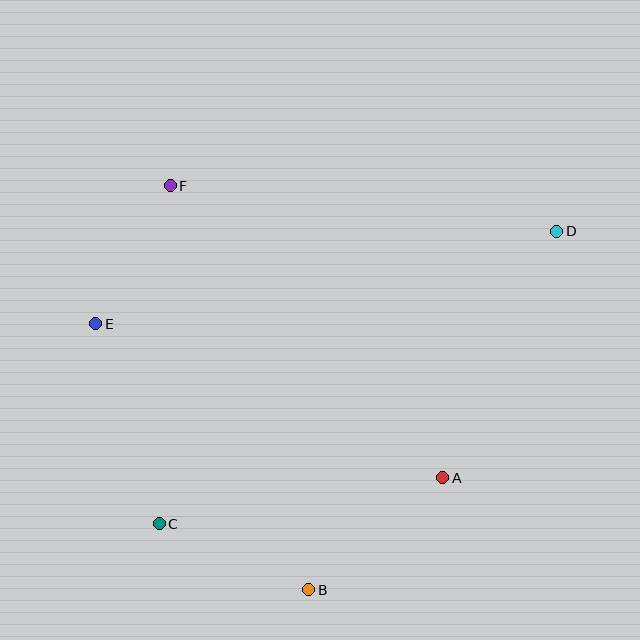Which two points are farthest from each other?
Points C and D are farthest from each other.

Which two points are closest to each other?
Points E and F are closest to each other.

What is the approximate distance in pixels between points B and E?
The distance between B and E is approximately 341 pixels.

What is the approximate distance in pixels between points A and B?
The distance between A and B is approximately 174 pixels.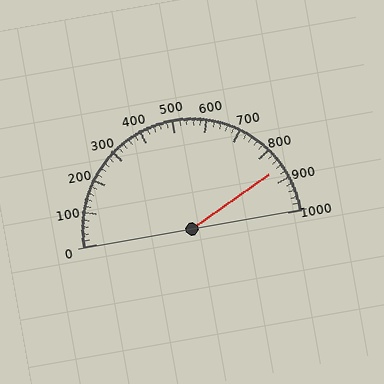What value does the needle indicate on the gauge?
The needle indicates approximately 860.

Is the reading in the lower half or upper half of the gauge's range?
The reading is in the upper half of the range (0 to 1000).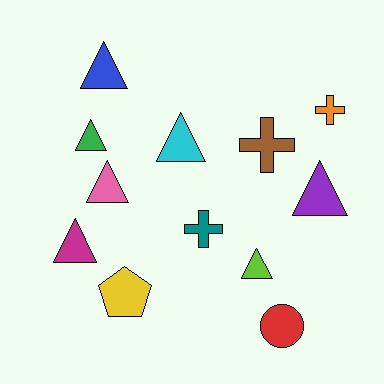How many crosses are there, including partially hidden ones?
There are 3 crosses.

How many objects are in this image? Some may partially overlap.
There are 12 objects.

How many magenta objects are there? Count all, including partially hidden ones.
There is 1 magenta object.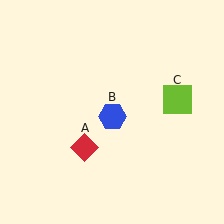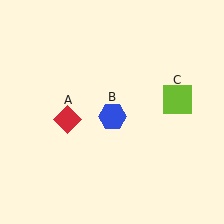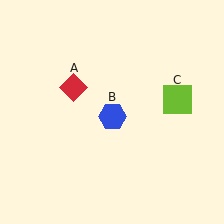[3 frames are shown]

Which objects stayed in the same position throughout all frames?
Blue hexagon (object B) and lime square (object C) remained stationary.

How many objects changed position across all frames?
1 object changed position: red diamond (object A).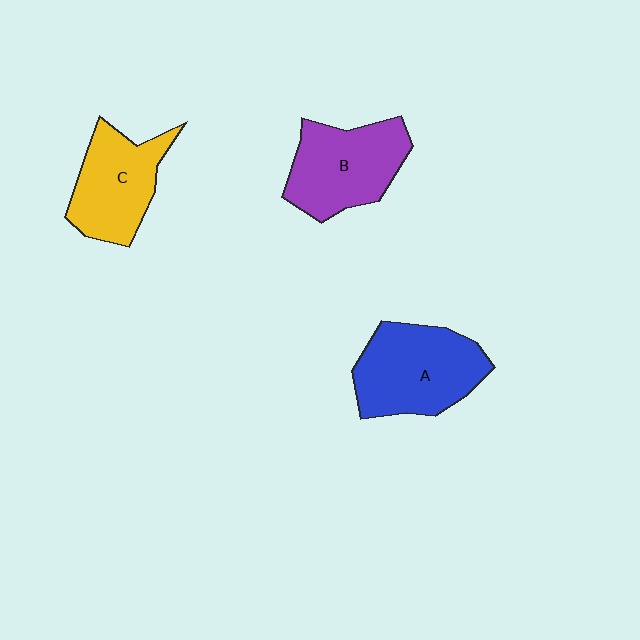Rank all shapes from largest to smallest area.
From largest to smallest: A (blue), B (purple), C (yellow).